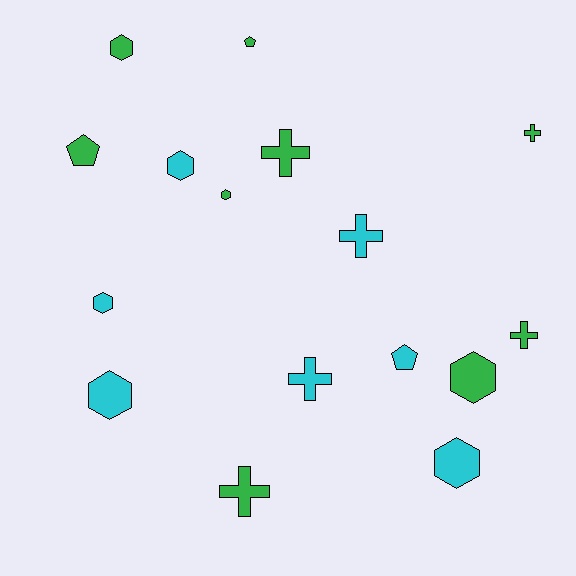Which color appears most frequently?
Green, with 9 objects.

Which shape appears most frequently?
Hexagon, with 7 objects.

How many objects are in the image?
There are 16 objects.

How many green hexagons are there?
There are 3 green hexagons.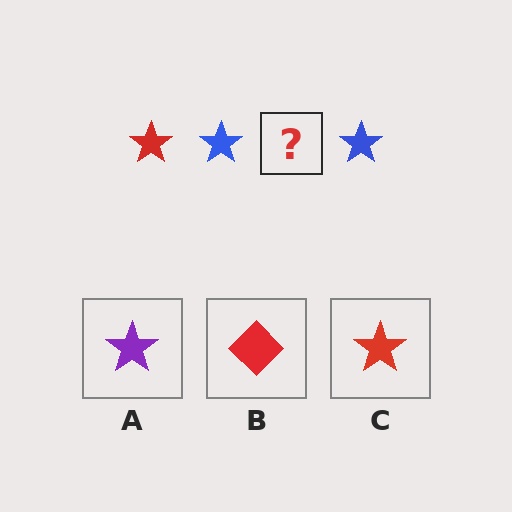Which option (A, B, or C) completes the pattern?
C.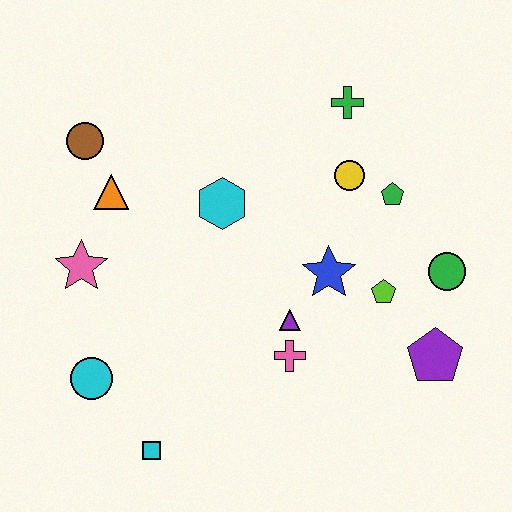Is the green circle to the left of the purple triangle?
No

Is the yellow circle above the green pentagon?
Yes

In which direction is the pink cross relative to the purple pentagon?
The pink cross is to the left of the purple pentagon.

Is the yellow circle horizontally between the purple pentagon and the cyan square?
Yes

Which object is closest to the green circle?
The lime pentagon is closest to the green circle.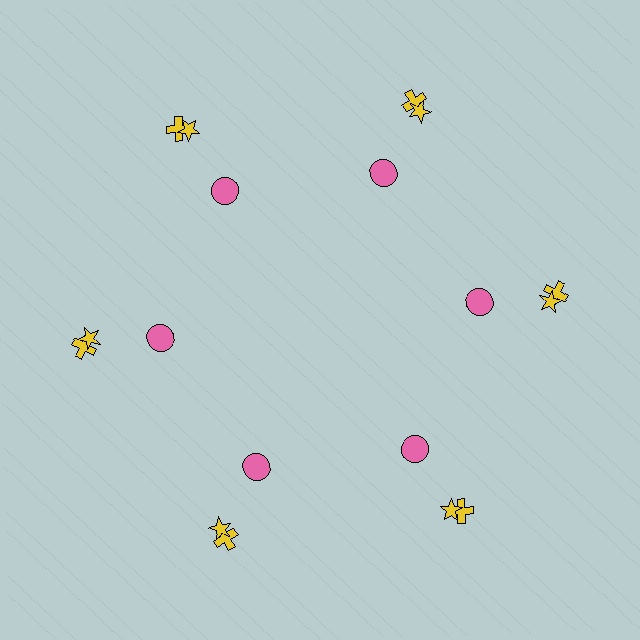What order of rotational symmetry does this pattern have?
This pattern has 6-fold rotational symmetry.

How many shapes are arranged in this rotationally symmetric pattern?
There are 18 shapes, arranged in 6 groups of 3.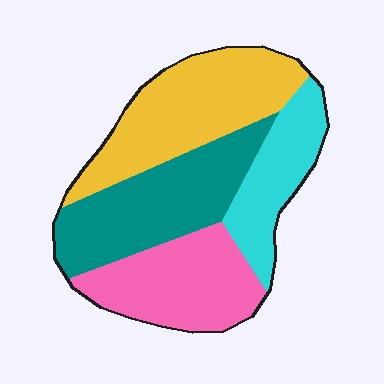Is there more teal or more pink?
Teal.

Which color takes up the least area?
Cyan, at roughly 15%.